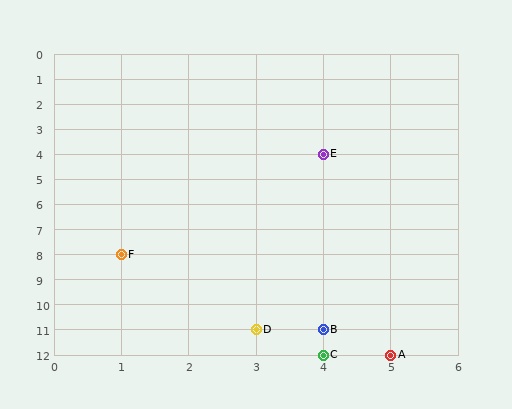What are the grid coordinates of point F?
Point F is at grid coordinates (1, 8).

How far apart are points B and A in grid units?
Points B and A are 1 column and 1 row apart (about 1.4 grid units diagonally).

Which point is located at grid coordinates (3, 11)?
Point D is at (3, 11).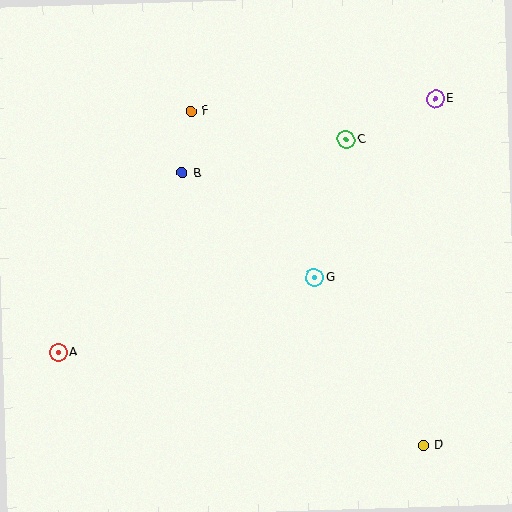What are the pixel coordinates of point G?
Point G is at (314, 277).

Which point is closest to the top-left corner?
Point F is closest to the top-left corner.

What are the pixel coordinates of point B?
Point B is at (182, 173).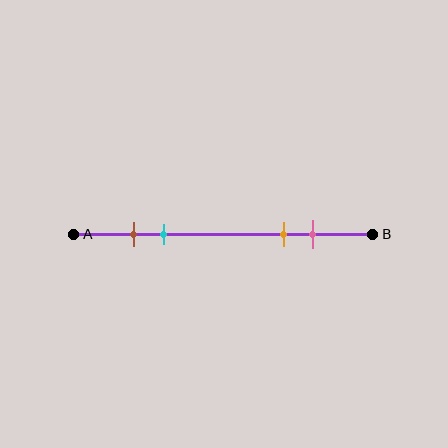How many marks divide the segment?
There are 4 marks dividing the segment.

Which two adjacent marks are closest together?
The brown and cyan marks are the closest adjacent pair.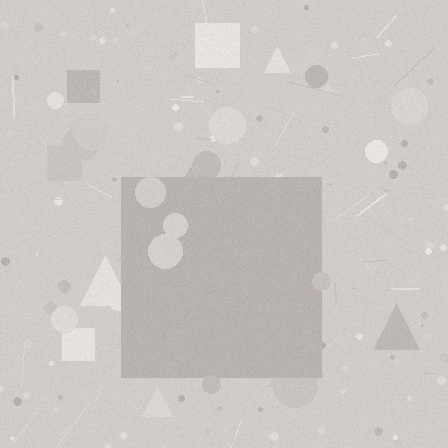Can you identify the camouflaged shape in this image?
The camouflaged shape is a square.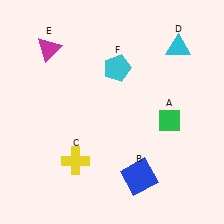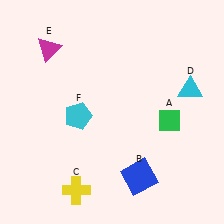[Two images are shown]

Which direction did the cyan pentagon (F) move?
The cyan pentagon (F) moved down.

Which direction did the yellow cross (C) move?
The yellow cross (C) moved down.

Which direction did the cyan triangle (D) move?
The cyan triangle (D) moved down.